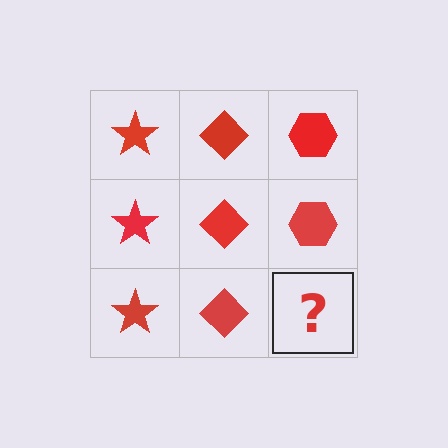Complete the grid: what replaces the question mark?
The question mark should be replaced with a red hexagon.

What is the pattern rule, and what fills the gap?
The rule is that each column has a consistent shape. The gap should be filled with a red hexagon.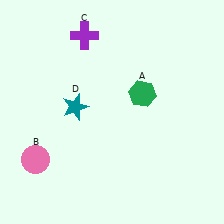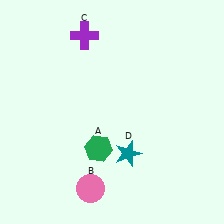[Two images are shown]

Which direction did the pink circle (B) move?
The pink circle (B) moved right.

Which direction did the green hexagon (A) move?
The green hexagon (A) moved down.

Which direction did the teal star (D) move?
The teal star (D) moved right.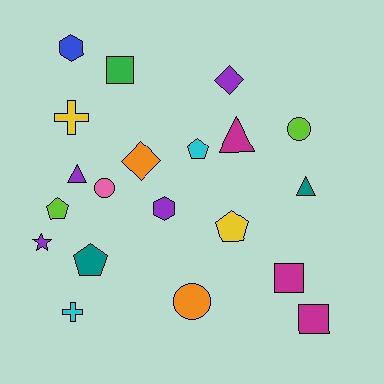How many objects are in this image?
There are 20 objects.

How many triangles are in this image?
There are 3 triangles.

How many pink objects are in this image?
There is 1 pink object.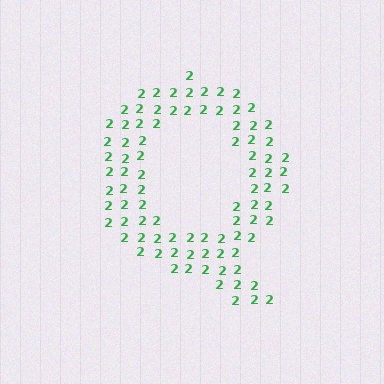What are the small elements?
The small elements are digit 2's.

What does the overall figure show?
The overall figure shows the letter Q.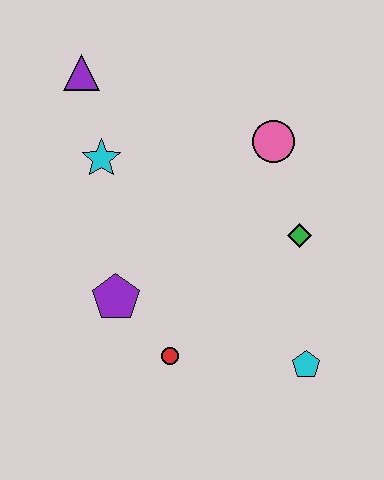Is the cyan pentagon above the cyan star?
No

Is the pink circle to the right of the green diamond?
No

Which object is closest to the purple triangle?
The cyan star is closest to the purple triangle.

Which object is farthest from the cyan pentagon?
The purple triangle is farthest from the cyan pentagon.